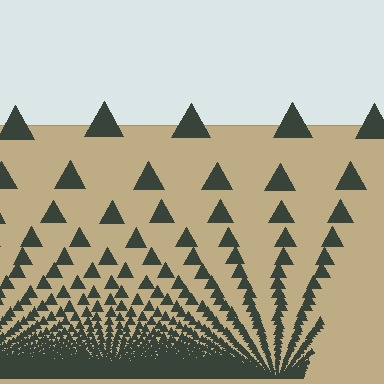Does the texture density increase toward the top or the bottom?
Density increases toward the bottom.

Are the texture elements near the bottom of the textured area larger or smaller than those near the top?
Smaller. The gradient is inverted — elements near the bottom are smaller and denser.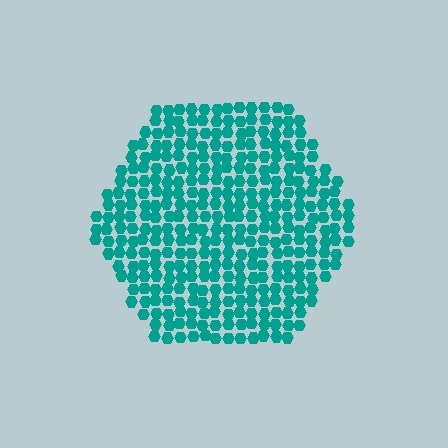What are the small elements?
The small elements are hexagons.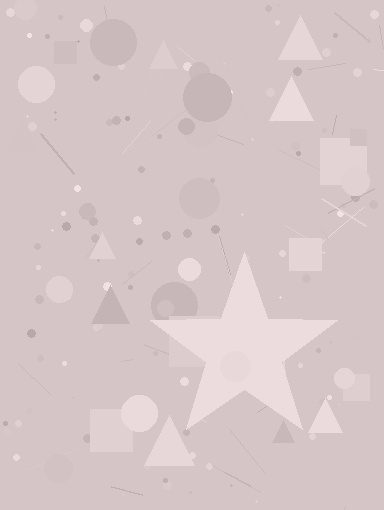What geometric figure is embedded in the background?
A star is embedded in the background.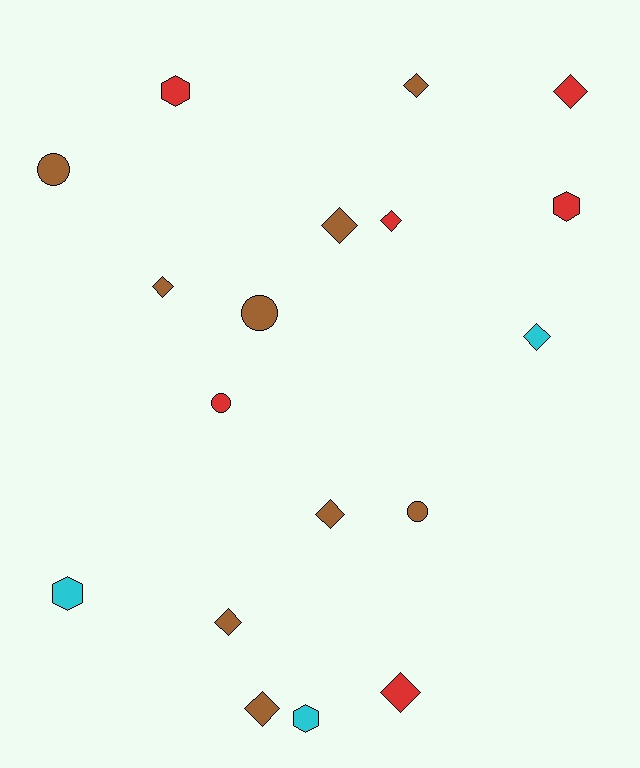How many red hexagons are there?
There are 2 red hexagons.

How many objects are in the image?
There are 18 objects.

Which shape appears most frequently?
Diamond, with 10 objects.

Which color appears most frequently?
Brown, with 9 objects.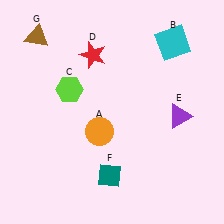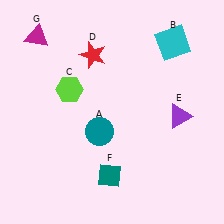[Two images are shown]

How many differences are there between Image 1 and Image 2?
There are 2 differences between the two images.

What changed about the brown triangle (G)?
In Image 1, G is brown. In Image 2, it changed to magenta.